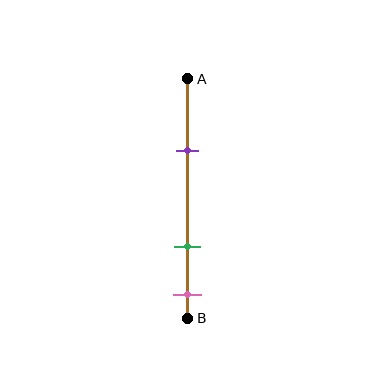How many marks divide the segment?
There are 3 marks dividing the segment.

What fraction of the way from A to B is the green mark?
The green mark is approximately 70% (0.7) of the way from A to B.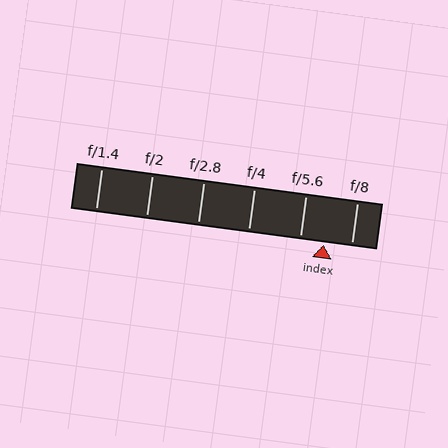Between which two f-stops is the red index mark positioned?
The index mark is between f/5.6 and f/8.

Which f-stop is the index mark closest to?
The index mark is closest to f/5.6.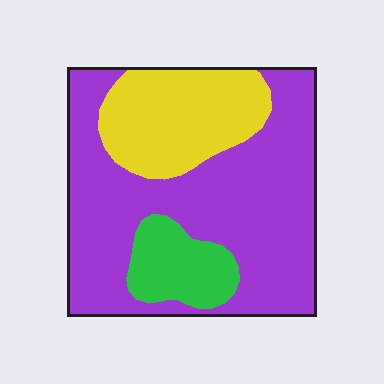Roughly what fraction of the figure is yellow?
Yellow covers about 25% of the figure.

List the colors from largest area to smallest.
From largest to smallest: purple, yellow, green.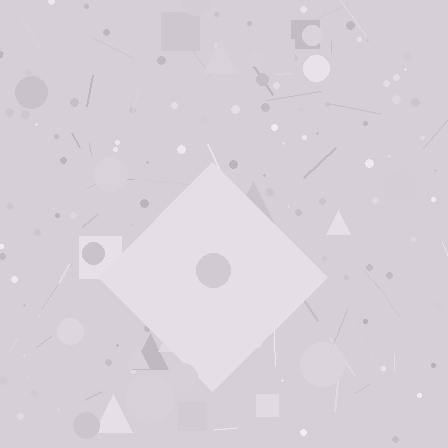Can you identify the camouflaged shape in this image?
The camouflaged shape is a diamond.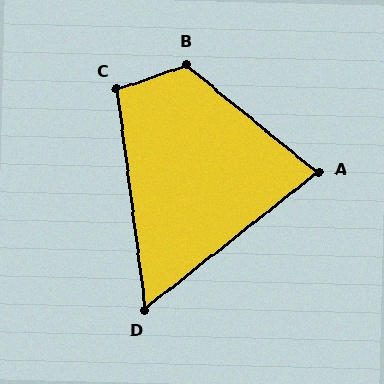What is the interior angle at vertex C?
Approximately 102 degrees (obtuse).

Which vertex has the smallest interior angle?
D, at approximately 59 degrees.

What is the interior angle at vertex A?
Approximately 78 degrees (acute).